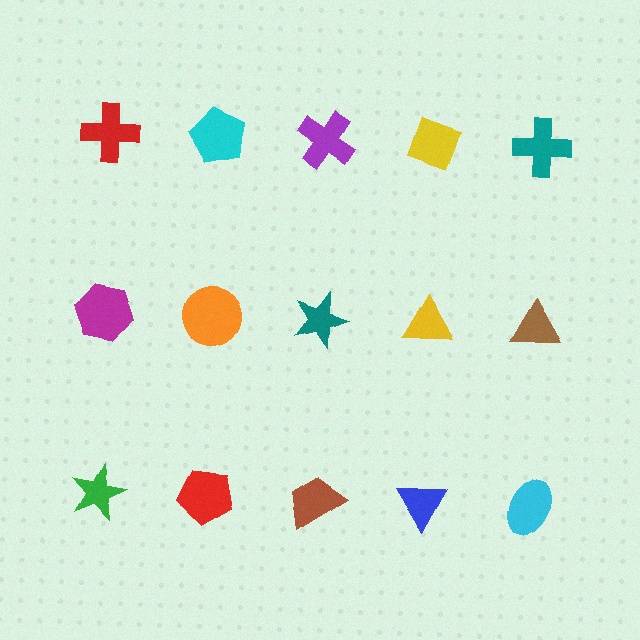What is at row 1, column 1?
A red cross.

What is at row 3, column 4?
A blue triangle.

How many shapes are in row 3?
5 shapes.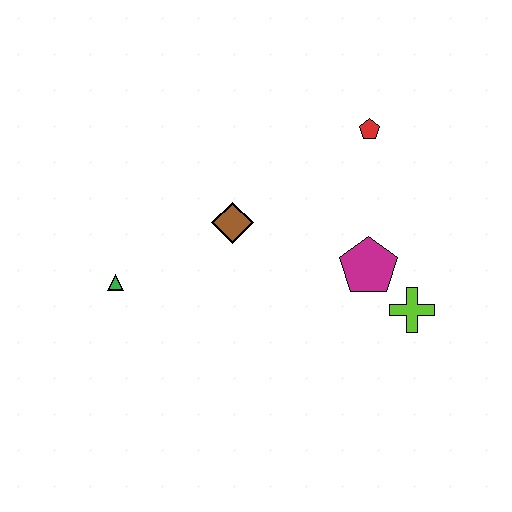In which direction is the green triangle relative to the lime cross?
The green triangle is to the left of the lime cross.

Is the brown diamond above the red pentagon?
No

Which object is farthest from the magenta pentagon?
The green triangle is farthest from the magenta pentagon.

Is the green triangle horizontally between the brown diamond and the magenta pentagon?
No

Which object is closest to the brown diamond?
The green triangle is closest to the brown diamond.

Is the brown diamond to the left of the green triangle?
No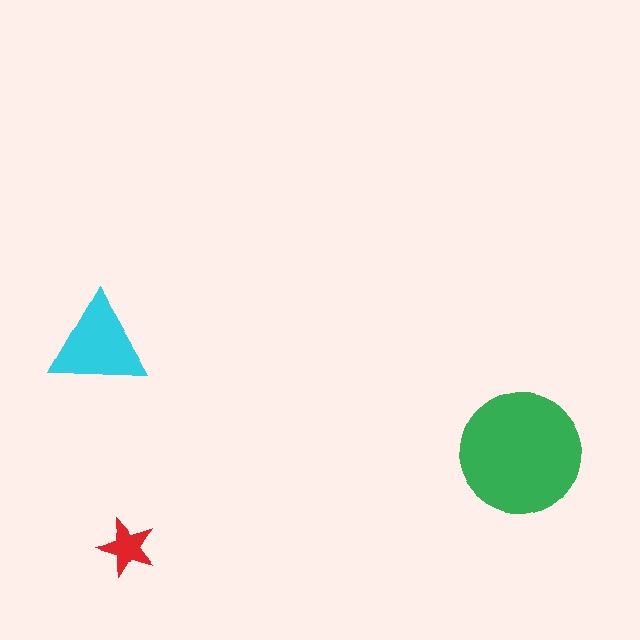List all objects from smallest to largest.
The red star, the cyan triangle, the green circle.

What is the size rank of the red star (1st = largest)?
3rd.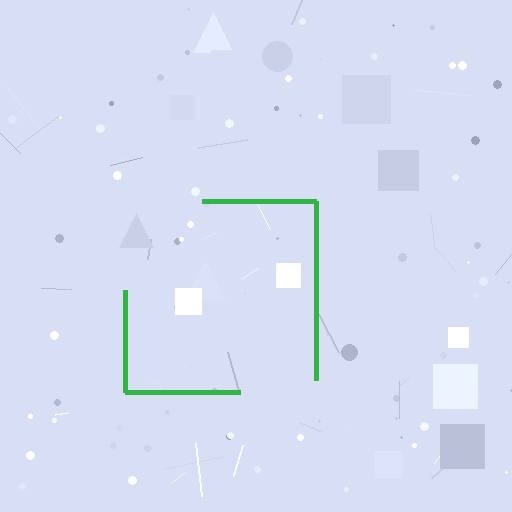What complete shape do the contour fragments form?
The contour fragments form a square.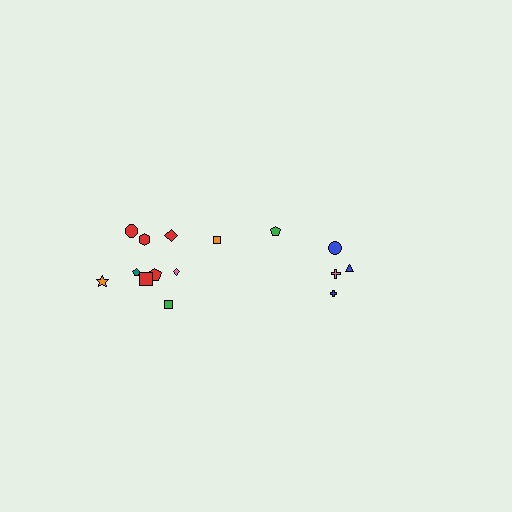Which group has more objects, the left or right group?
The left group.